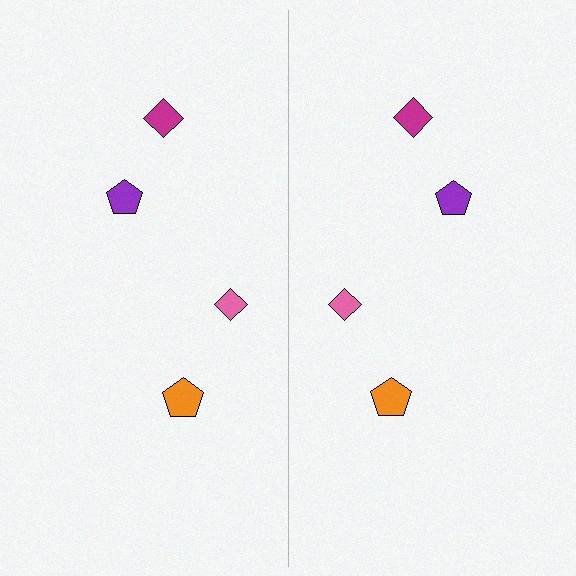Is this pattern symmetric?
Yes, this pattern has bilateral (reflection) symmetry.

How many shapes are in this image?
There are 8 shapes in this image.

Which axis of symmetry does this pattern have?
The pattern has a vertical axis of symmetry running through the center of the image.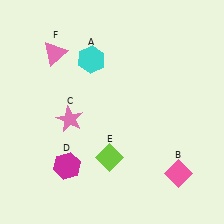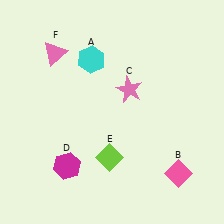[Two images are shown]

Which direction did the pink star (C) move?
The pink star (C) moved right.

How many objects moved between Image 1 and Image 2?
1 object moved between the two images.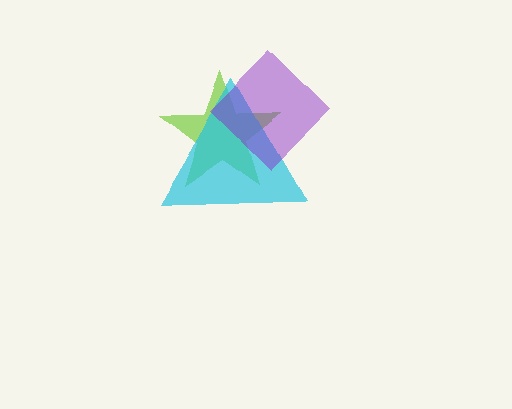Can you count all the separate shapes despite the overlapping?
Yes, there are 3 separate shapes.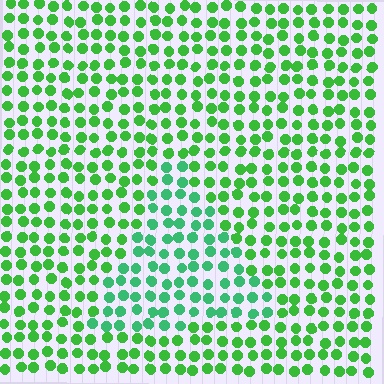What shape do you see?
I see a triangle.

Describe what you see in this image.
The image is filled with small green elements in a uniform arrangement. A triangle-shaped region is visible where the elements are tinted to a slightly different hue, forming a subtle color boundary.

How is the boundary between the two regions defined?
The boundary is defined purely by a slight shift in hue (about 27 degrees). Spacing, size, and orientation are identical on both sides.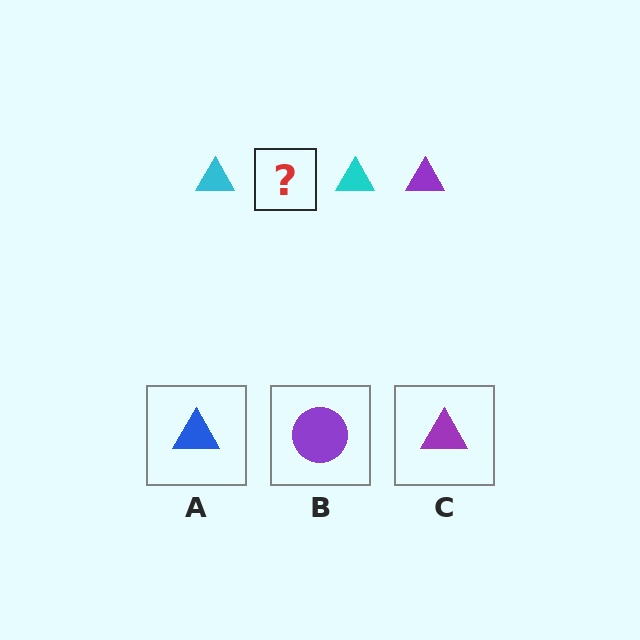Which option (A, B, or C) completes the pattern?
C.